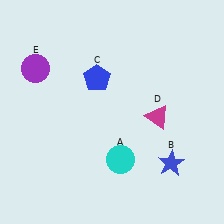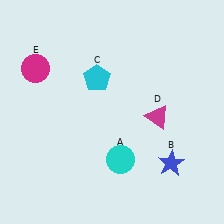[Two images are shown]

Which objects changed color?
C changed from blue to cyan. E changed from purple to magenta.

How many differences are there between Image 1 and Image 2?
There are 2 differences between the two images.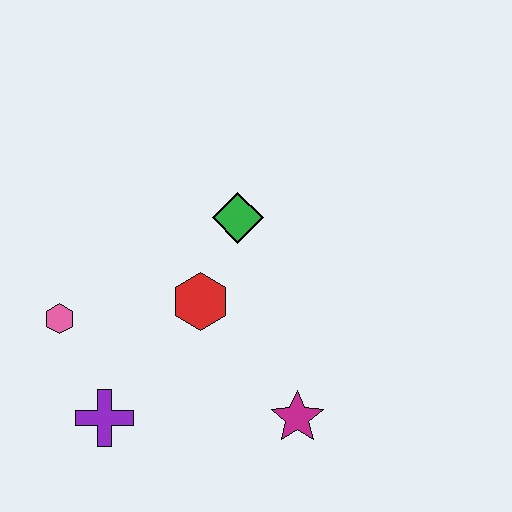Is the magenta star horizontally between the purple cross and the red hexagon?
No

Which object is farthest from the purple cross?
The green diamond is farthest from the purple cross.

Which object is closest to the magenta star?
The red hexagon is closest to the magenta star.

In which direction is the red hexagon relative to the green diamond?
The red hexagon is below the green diamond.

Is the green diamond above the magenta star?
Yes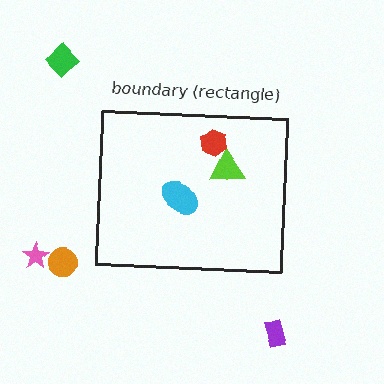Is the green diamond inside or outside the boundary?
Outside.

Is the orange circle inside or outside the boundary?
Outside.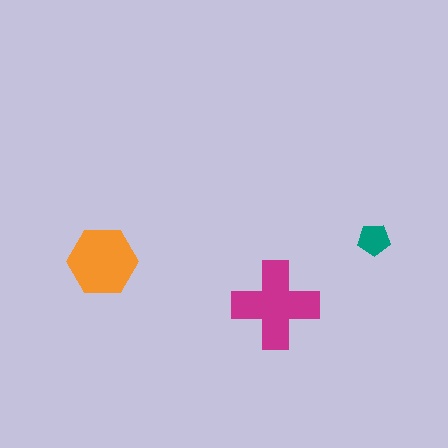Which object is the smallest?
The teal pentagon.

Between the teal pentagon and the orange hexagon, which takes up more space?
The orange hexagon.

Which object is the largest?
The magenta cross.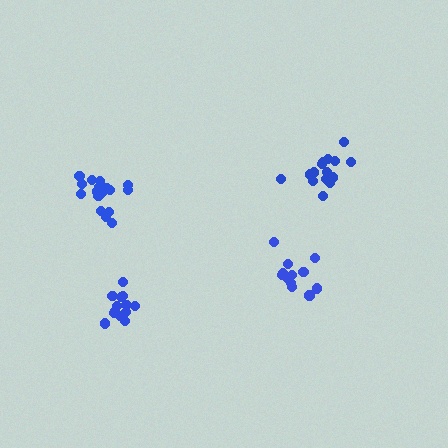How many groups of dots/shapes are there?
There are 4 groups.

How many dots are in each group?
Group 1: 14 dots, Group 2: 15 dots, Group 3: 12 dots, Group 4: 17 dots (58 total).